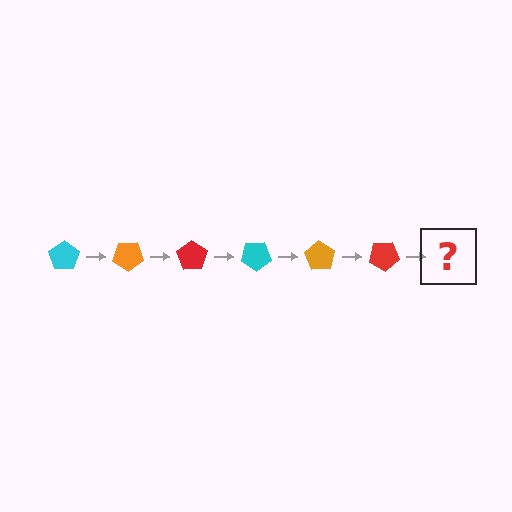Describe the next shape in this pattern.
It should be a cyan pentagon, rotated 210 degrees from the start.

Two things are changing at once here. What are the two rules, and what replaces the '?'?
The two rules are that it rotates 35 degrees each step and the color cycles through cyan, orange, and red. The '?' should be a cyan pentagon, rotated 210 degrees from the start.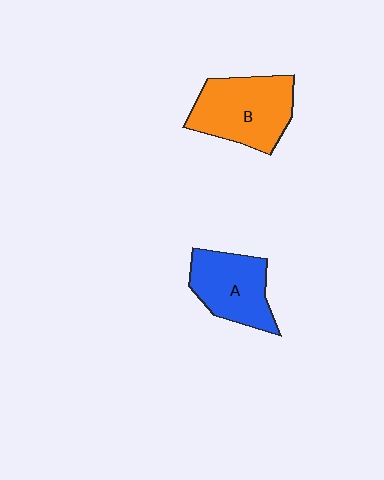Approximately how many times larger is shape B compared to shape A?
Approximately 1.2 times.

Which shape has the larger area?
Shape B (orange).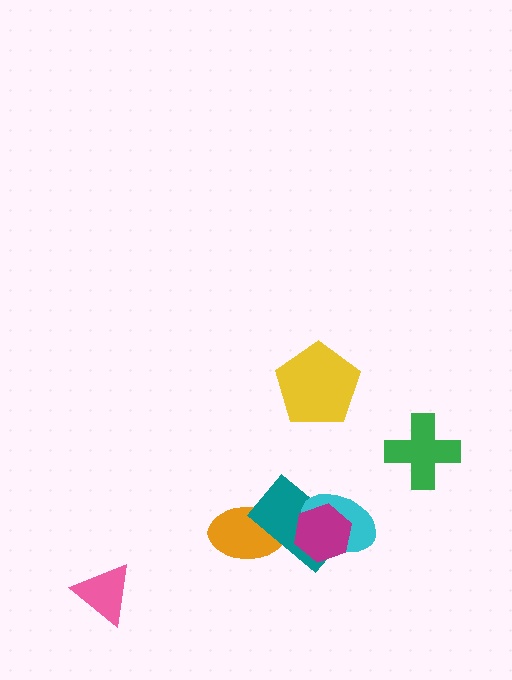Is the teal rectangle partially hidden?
Yes, it is partially covered by another shape.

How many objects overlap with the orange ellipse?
1 object overlaps with the orange ellipse.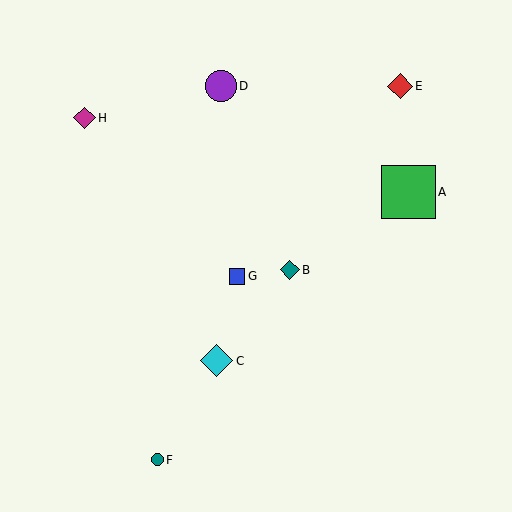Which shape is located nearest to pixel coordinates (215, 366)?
The cyan diamond (labeled C) at (217, 361) is nearest to that location.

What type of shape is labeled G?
Shape G is a blue square.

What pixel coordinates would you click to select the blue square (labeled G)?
Click at (237, 276) to select the blue square G.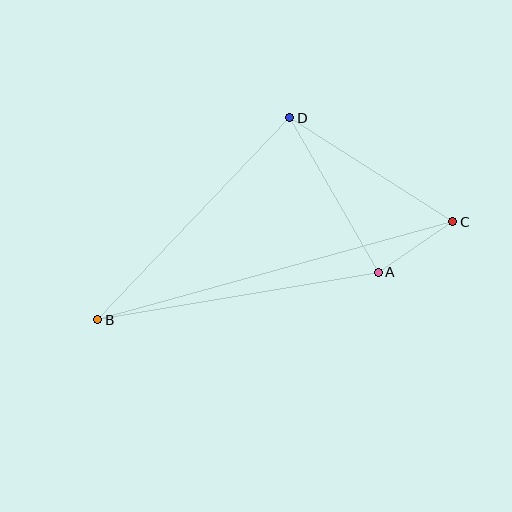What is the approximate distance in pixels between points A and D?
The distance between A and D is approximately 178 pixels.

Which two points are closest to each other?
Points A and C are closest to each other.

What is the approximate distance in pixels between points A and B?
The distance between A and B is approximately 285 pixels.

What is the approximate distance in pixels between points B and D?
The distance between B and D is approximately 279 pixels.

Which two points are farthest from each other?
Points B and C are farthest from each other.